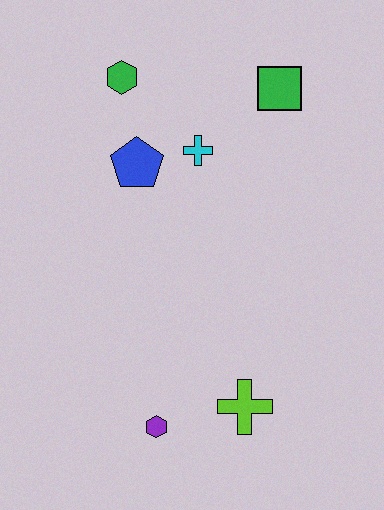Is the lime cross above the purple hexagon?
Yes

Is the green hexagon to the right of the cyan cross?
No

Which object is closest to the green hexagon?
The blue pentagon is closest to the green hexagon.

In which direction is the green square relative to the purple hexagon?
The green square is above the purple hexagon.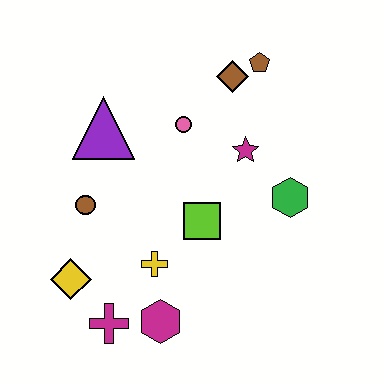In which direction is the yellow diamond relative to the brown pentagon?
The yellow diamond is below the brown pentagon.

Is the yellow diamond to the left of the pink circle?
Yes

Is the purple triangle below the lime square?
No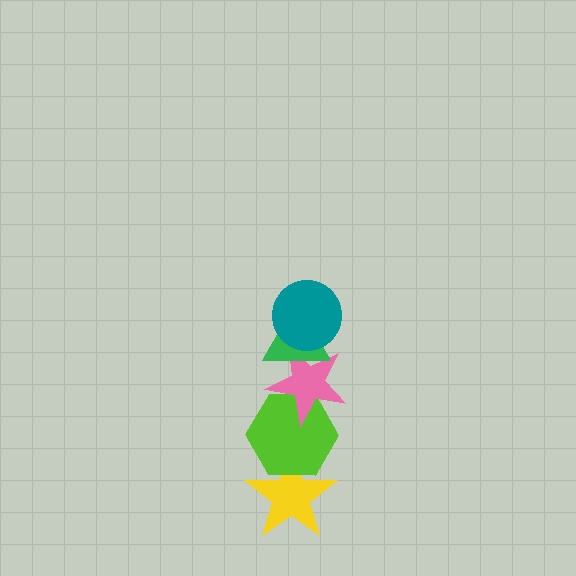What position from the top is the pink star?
The pink star is 3rd from the top.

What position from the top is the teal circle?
The teal circle is 1st from the top.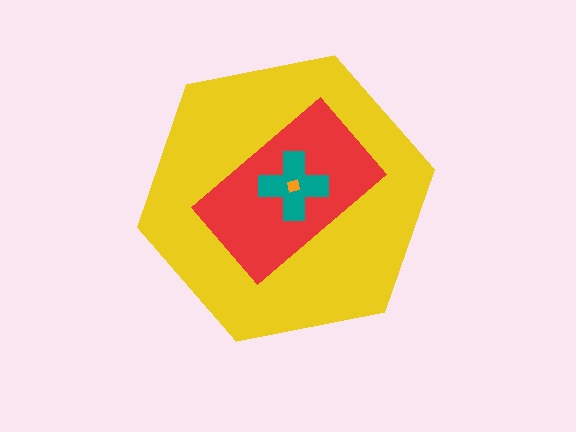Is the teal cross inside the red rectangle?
Yes.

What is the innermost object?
The orange square.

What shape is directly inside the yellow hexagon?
The red rectangle.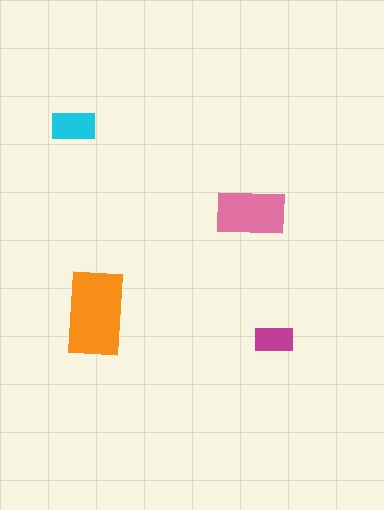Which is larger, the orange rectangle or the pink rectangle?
The orange one.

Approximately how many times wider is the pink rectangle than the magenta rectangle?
About 2 times wider.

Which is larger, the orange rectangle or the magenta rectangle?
The orange one.